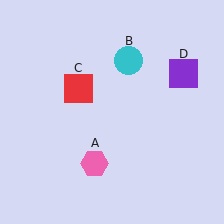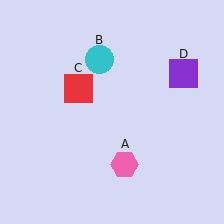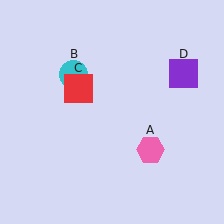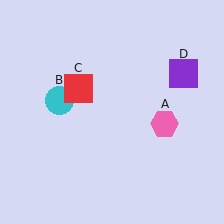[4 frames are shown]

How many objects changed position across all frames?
2 objects changed position: pink hexagon (object A), cyan circle (object B).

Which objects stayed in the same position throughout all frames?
Red square (object C) and purple square (object D) remained stationary.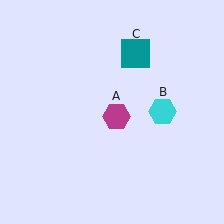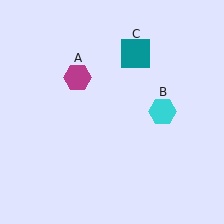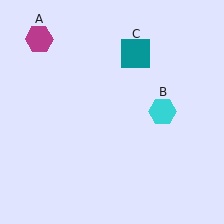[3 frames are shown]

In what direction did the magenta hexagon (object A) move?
The magenta hexagon (object A) moved up and to the left.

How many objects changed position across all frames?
1 object changed position: magenta hexagon (object A).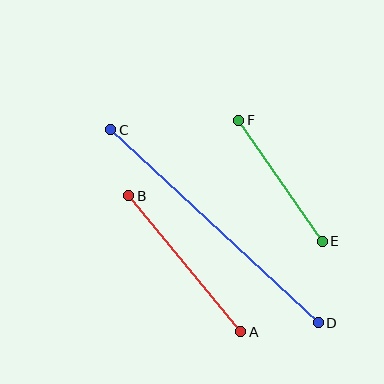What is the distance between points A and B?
The distance is approximately 176 pixels.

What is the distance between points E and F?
The distance is approximately 147 pixels.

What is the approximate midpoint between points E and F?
The midpoint is at approximately (281, 181) pixels.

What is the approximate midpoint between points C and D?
The midpoint is at approximately (214, 226) pixels.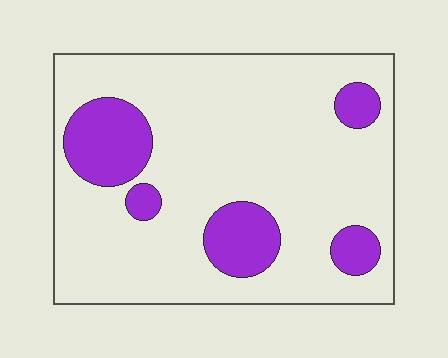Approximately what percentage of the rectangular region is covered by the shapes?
Approximately 20%.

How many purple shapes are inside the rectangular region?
5.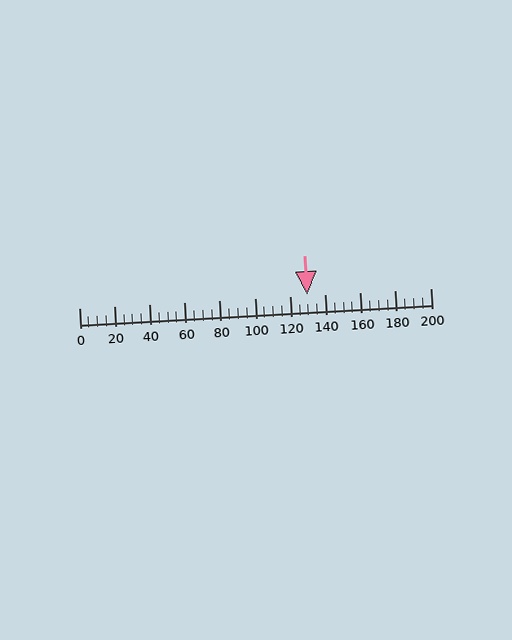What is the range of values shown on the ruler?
The ruler shows values from 0 to 200.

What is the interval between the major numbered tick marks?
The major tick marks are spaced 20 units apart.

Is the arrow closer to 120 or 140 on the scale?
The arrow is closer to 140.